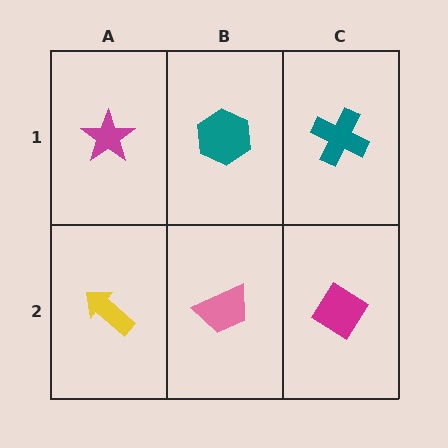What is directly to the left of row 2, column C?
A pink trapezoid.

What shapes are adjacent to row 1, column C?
A magenta diamond (row 2, column C), a teal hexagon (row 1, column B).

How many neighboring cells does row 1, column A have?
2.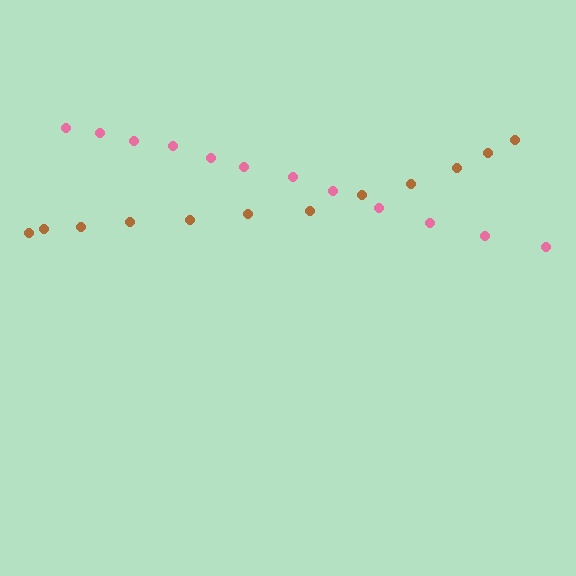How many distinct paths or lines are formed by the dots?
There are 2 distinct paths.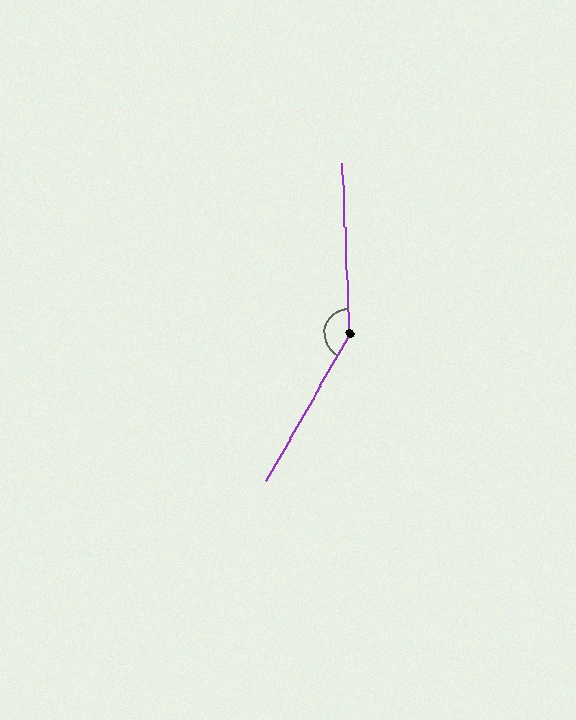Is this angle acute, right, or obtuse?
It is obtuse.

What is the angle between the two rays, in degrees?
Approximately 148 degrees.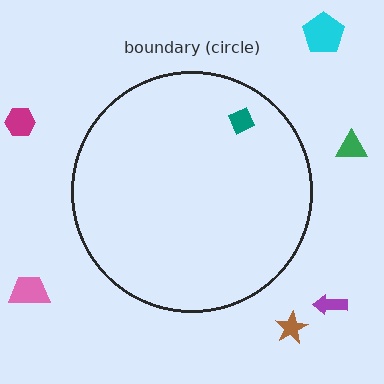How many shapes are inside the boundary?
1 inside, 6 outside.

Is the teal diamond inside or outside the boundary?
Inside.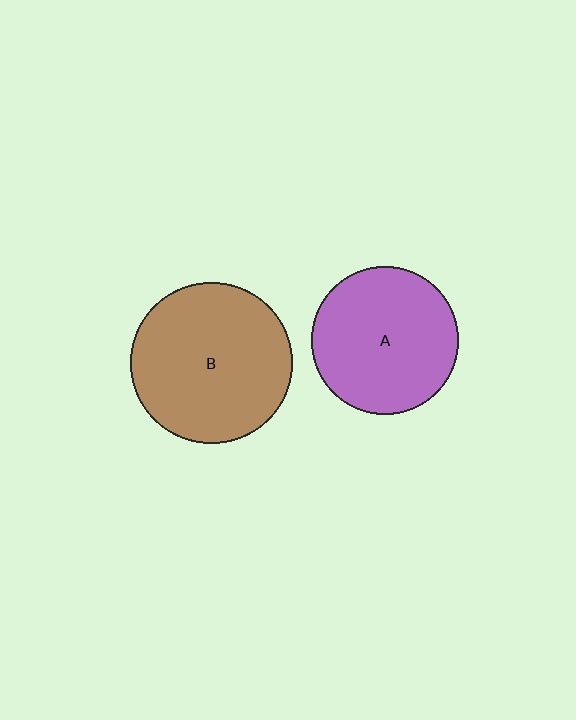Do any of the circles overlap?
No, none of the circles overlap.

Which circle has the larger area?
Circle B (brown).